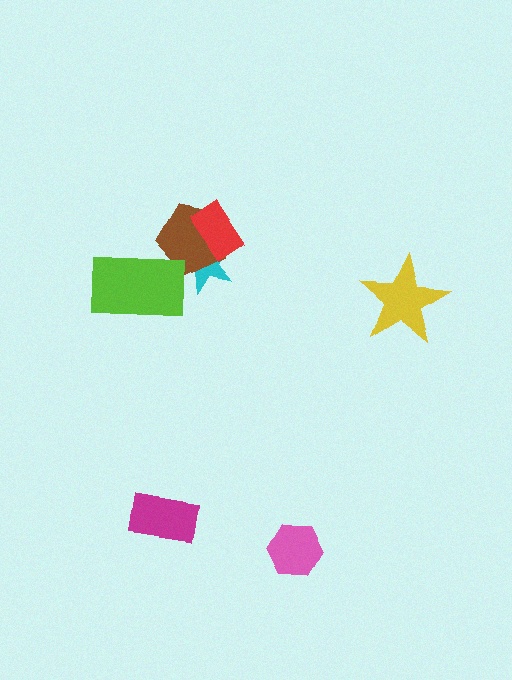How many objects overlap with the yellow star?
0 objects overlap with the yellow star.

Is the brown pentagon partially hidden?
Yes, it is partially covered by another shape.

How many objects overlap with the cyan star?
2 objects overlap with the cyan star.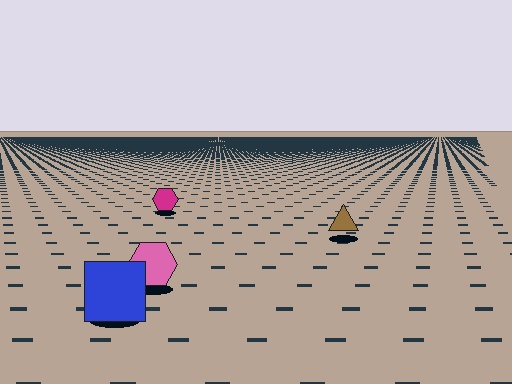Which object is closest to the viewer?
The blue square is closest. The texture marks near it are larger and more spread out.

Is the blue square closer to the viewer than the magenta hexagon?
Yes. The blue square is closer — you can tell from the texture gradient: the ground texture is coarser near it.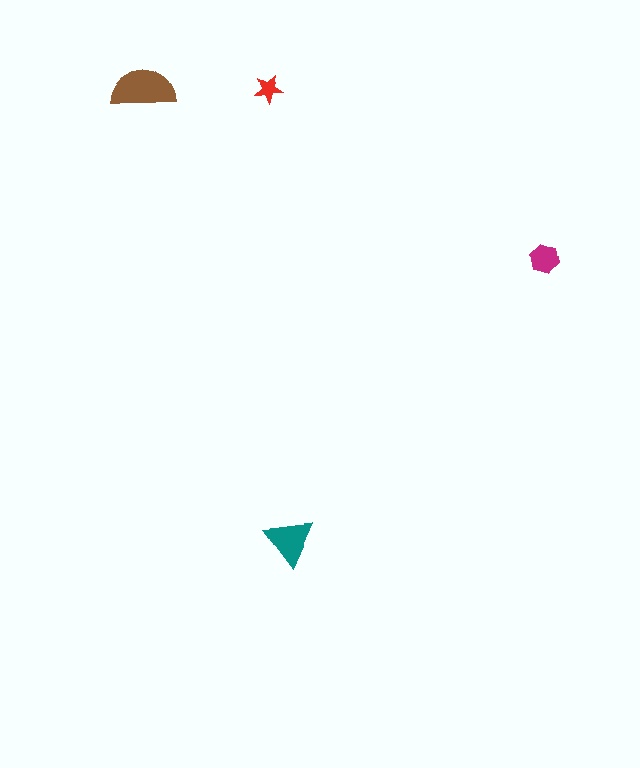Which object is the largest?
The brown semicircle.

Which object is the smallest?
The red star.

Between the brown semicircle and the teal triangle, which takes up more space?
The brown semicircle.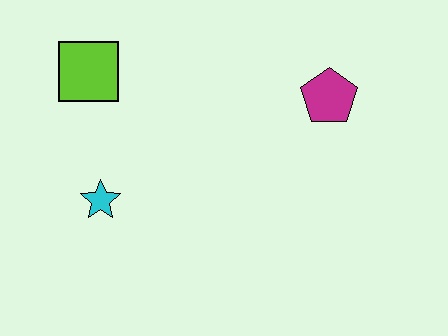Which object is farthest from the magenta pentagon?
The cyan star is farthest from the magenta pentagon.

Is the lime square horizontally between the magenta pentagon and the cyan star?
No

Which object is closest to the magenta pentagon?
The lime square is closest to the magenta pentagon.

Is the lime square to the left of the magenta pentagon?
Yes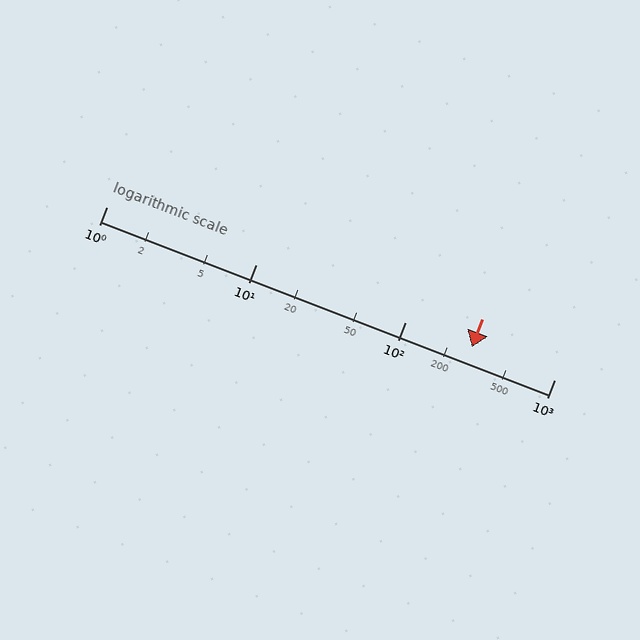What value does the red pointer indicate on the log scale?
The pointer indicates approximately 280.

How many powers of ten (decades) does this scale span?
The scale spans 3 decades, from 1 to 1000.